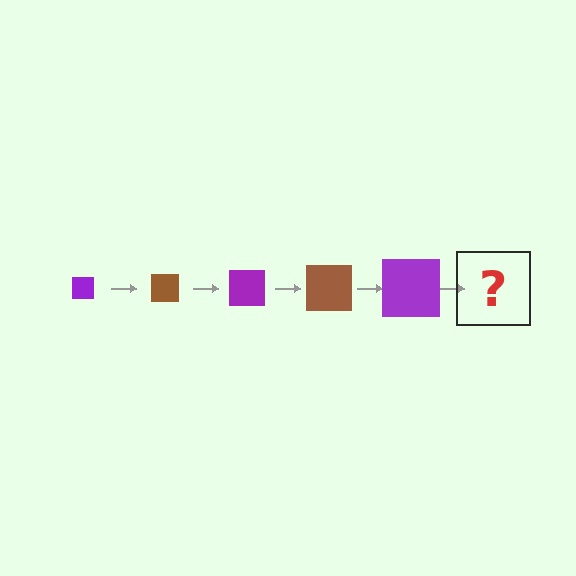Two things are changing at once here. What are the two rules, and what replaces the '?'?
The two rules are that the square grows larger each step and the color cycles through purple and brown. The '?' should be a brown square, larger than the previous one.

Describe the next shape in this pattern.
It should be a brown square, larger than the previous one.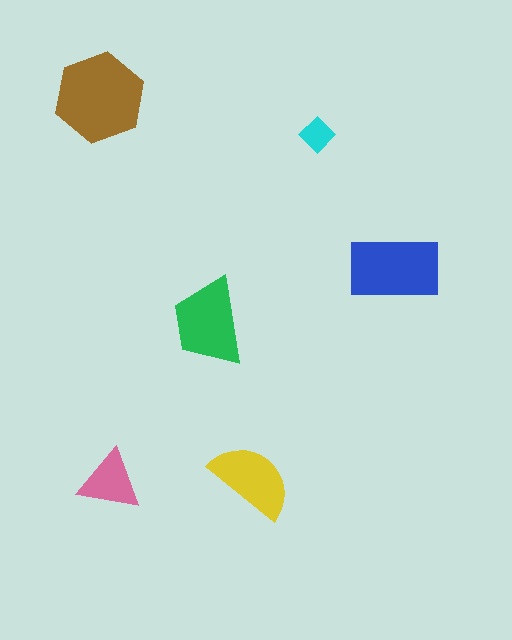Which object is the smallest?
The cyan diamond.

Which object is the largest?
The brown hexagon.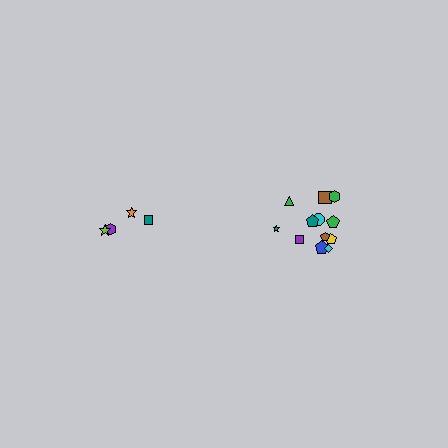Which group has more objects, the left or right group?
The right group.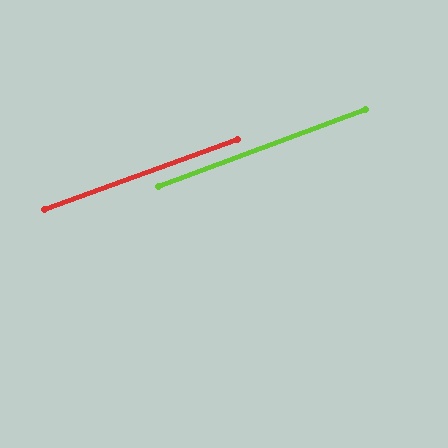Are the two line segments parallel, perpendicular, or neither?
Parallel — their directions differ by only 0.6°.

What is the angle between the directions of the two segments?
Approximately 1 degree.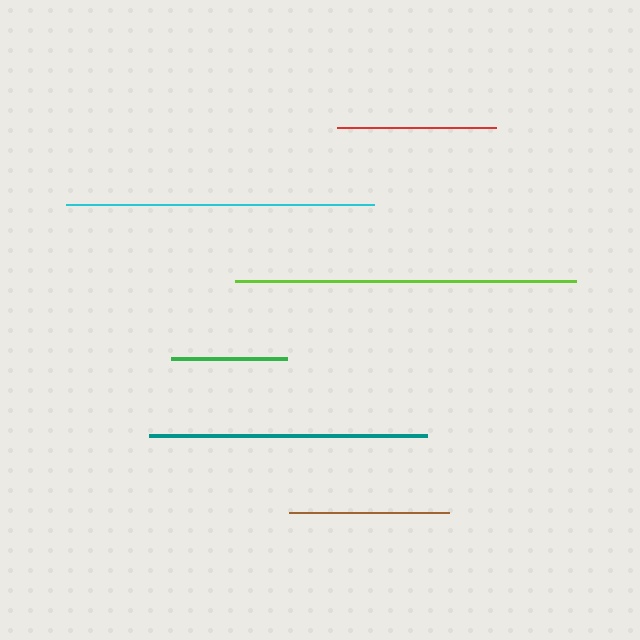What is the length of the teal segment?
The teal segment is approximately 277 pixels long.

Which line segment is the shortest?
The green line is the shortest at approximately 116 pixels.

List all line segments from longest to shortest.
From longest to shortest: lime, cyan, teal, brown, red, green.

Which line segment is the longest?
The lime line is the longest at approximately 342 pixels.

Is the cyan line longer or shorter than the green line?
The cyan line is longer than the green line.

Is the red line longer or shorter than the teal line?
The teal line is longer than the red line.